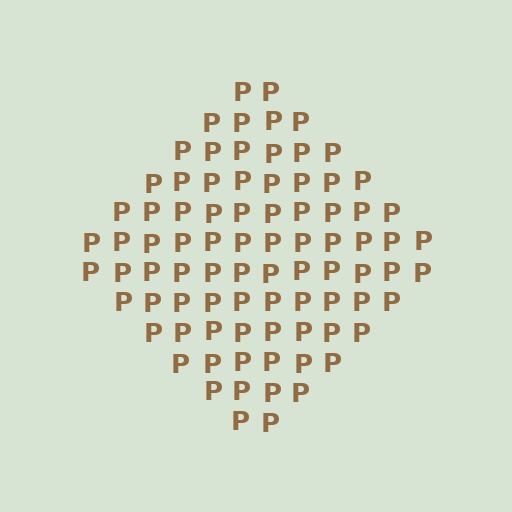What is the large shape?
The large shape is a diamond.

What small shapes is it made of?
It is made of small letter P's.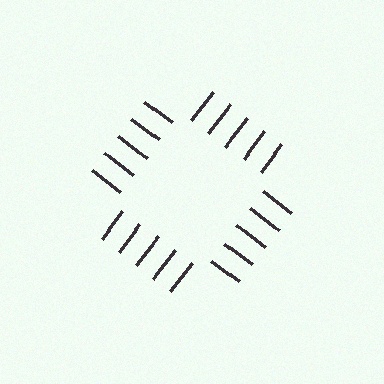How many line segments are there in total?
20 — 5 along each of the 4 edges.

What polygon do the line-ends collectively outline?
An illusory square — the line segments terminate on its edges but no continuous stroke is drawn.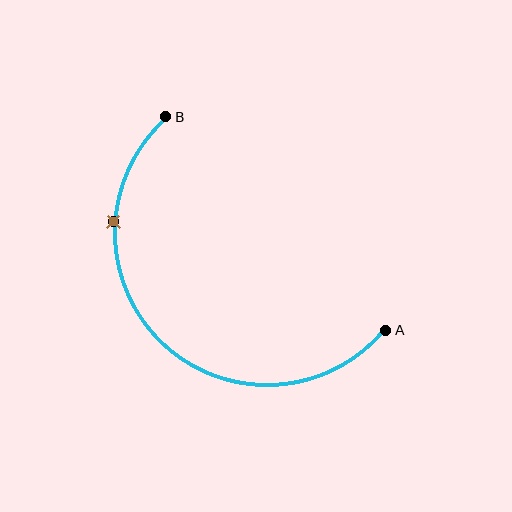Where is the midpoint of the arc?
The arc midpoint is the point on the curve farthest from the straight line joining A and B. It sits below and to the left of that line.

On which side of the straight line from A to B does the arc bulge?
The arc bulges below and to the left of the straight line connecting A and B.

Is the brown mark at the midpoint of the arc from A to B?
No. The brown mark lies on the arc but is closer to endpoint B. The arc midpoint would be at the point on the curve equidistant along the arc from both A and B.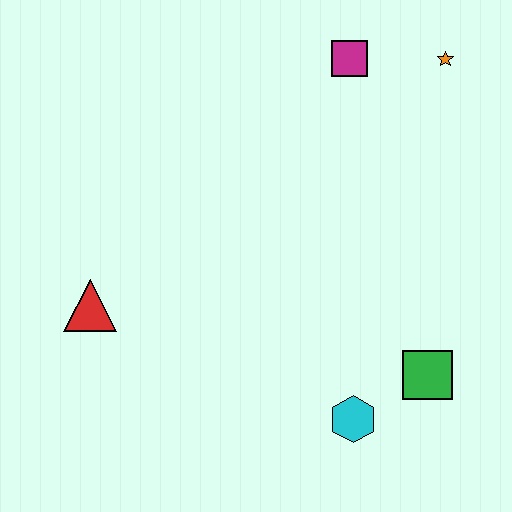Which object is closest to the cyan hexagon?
The green square is closest to the cyan hexagon.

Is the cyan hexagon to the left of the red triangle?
No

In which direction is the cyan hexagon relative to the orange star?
The cyan hexagon is below the orange star.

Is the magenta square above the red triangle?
Yes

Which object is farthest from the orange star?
The red triangle is farthest from the orange star.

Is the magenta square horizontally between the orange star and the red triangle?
Yes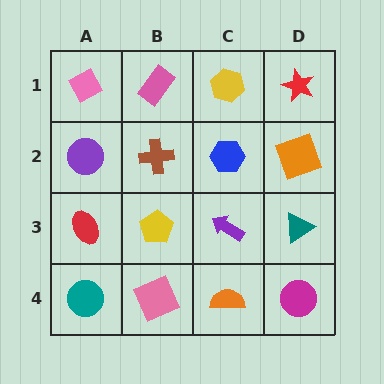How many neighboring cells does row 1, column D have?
2.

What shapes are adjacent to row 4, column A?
A red ellipse (row 3, column A), a pink square (row 4, column B).